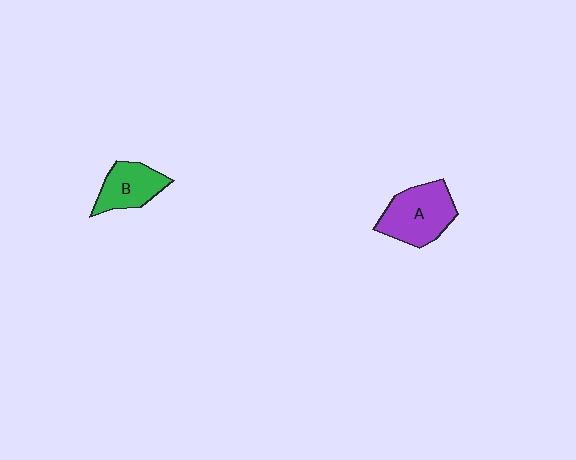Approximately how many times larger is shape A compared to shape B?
Approximately 1.4 times.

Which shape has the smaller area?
Shape B (green).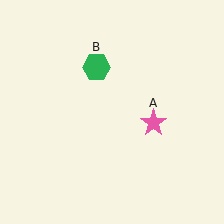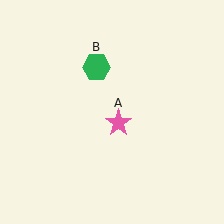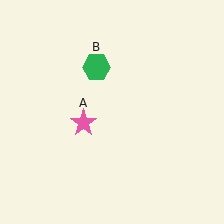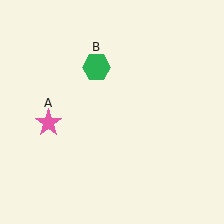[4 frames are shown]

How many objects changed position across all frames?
1 object changed position: pink star (object A).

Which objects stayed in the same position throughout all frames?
Green hexagon (object B) remained stationary.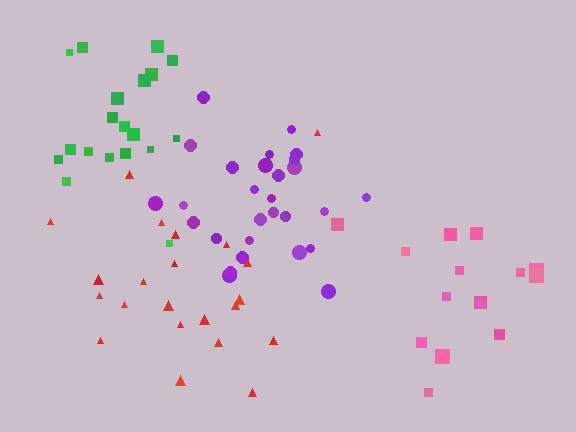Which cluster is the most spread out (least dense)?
Pink.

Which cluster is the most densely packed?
Purple.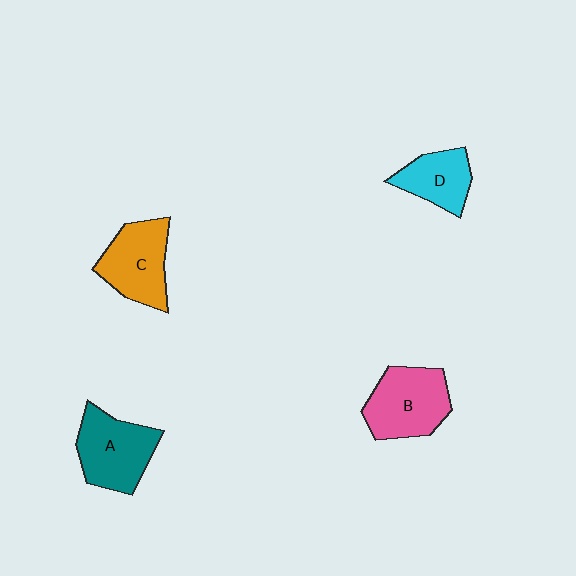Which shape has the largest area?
Shape B (pink).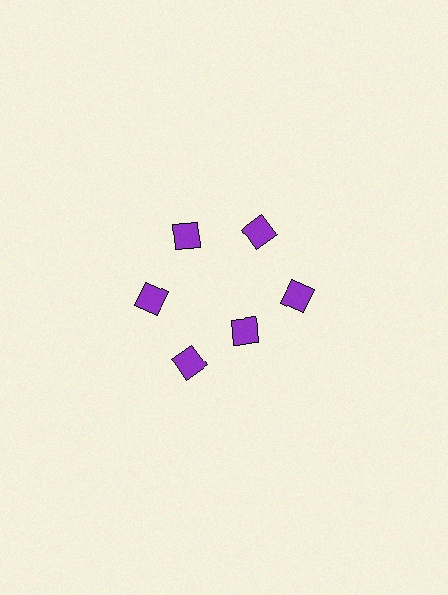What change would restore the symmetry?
The symmetry would be restored by moving it outward, back onto the ring so that all 6 diamonds sit at equal angles and equal distance from the center.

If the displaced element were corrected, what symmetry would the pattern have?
It would have 6-fold rotational symmetry — the pattern would map onto itself every 60 degrees.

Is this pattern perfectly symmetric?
No. The 6 purple diamonds are arranged in a ring, but one element near the 5 o'clock position is pulled inward toward the center, breaking the 6-fold rotational symmetry.